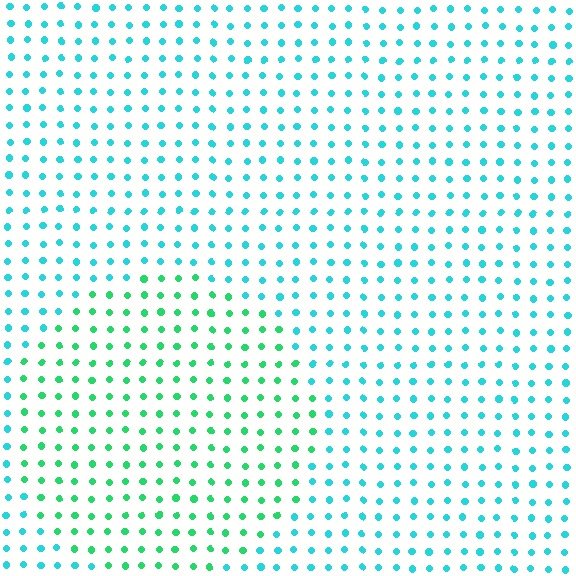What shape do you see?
I see a circle.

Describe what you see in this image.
The image is filled with small cyan elements in a uniform arrangement. A circle-shaped region is visible where the elements are tinted to a slightly different hue, forming a subtle color boundary.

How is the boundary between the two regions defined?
The boundary is defined purely by a slight shift in hue (about 38 degrees). Spacing, size, and orientation are identical on both sides.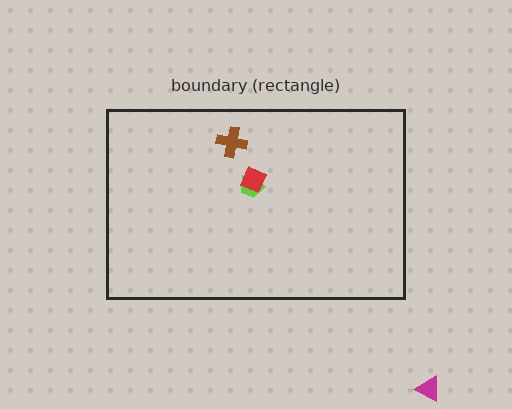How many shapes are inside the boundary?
3 inside, 1 outside.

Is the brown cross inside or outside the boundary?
Inside.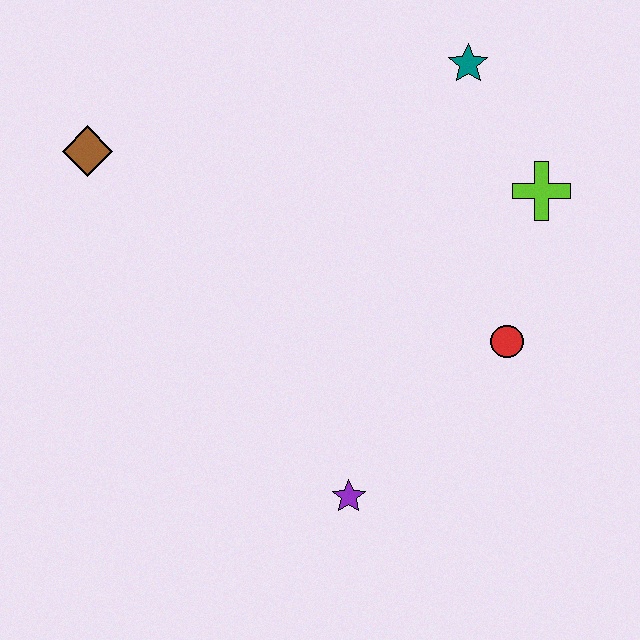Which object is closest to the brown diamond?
The teal star is closest to the brown diamond.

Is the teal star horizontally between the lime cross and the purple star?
Yes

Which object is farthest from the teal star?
The purple star is farthest from the teal star.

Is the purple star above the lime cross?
No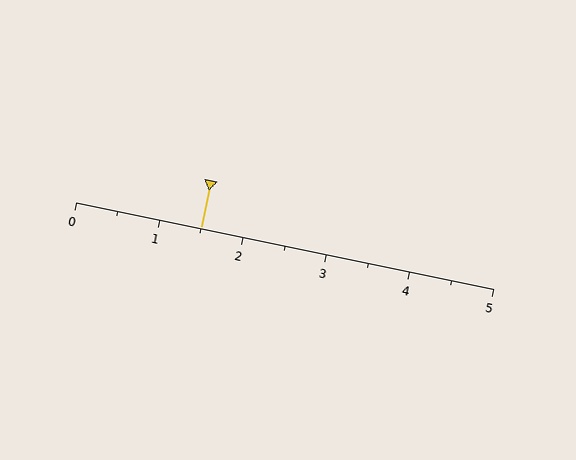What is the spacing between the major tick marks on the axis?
The major ticks are spaced 1 apart.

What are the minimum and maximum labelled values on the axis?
The axis runs from 0 to 5.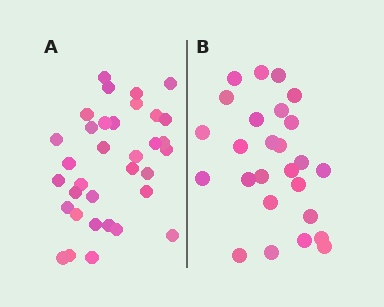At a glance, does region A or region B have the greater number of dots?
Region A (the left region) has more dots.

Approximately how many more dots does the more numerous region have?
Region A has roughly 8 or so more dots than region B.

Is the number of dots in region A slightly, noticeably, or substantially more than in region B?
Region A has noticeably more, but not dramatically so. The ratio is roughly 1.3 to 1.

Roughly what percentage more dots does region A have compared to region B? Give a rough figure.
About 30% more.